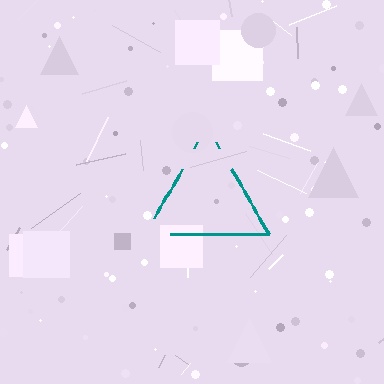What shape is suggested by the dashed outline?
The dashed outline suggests a triangle.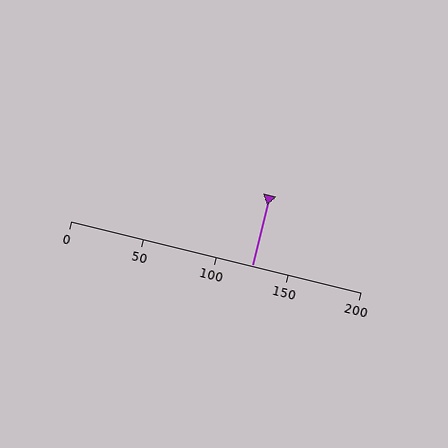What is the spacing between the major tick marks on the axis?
The major ticks are spaced 50 apart.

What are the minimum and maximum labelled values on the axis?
The axis runs from 0 to 200.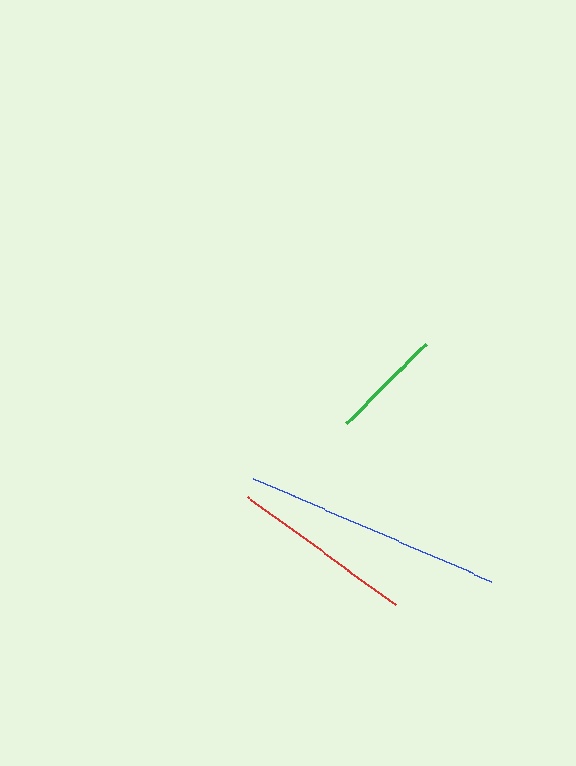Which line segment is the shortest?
The green line is the shortest at approximately 111 pixels.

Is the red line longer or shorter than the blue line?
The blue line is longer than the red line.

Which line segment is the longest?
The blue line is the longest at approximately 260 pixels.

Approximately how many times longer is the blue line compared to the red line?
The blue line is approximately 1.4 times the length of the red line.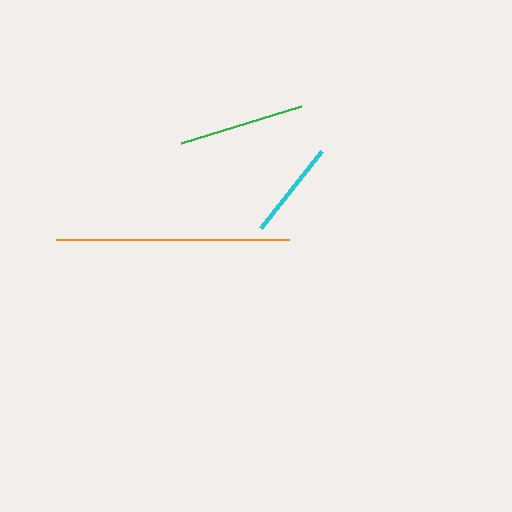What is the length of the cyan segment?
The cyan segment is approximately 98 pixels long.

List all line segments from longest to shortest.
From longest to shortest: orange, green, cyan.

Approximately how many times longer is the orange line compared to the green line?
The orange line is approximately 1.9 times the length of the green line.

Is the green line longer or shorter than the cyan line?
The green line is longer than the cyan line.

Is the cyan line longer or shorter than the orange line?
The orange line is longer than the cyan line.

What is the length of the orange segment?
The orange segment is approximately 232 pixels long.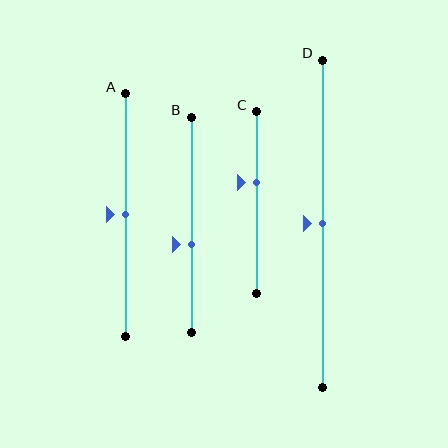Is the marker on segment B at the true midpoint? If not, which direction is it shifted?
No, the marker on segment B is shifted downward by about 9% of the segment length.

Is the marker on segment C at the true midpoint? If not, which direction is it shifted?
No, the marker on segment C is shifted upward by about 11% of the segment length.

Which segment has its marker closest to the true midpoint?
Segment A has its marker closest to the true midpoint.